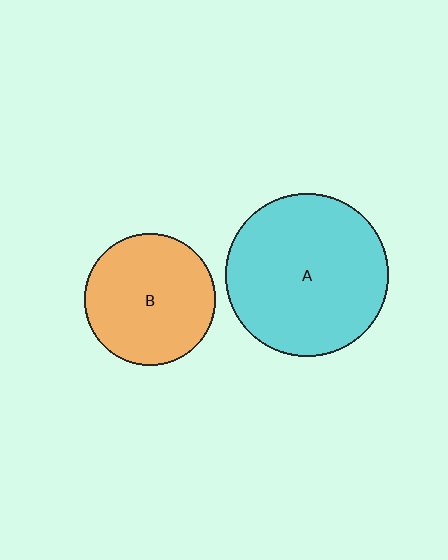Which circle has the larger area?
Circle A (cyan).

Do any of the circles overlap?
No, none of the circles overlap.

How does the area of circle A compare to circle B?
Approximately 1.5 times.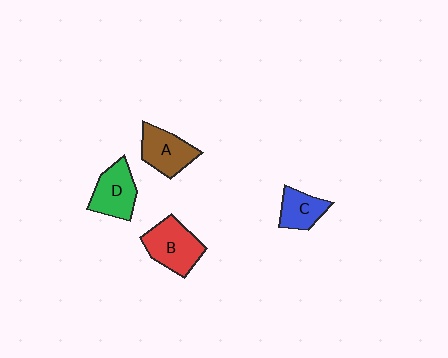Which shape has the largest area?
Shape B (red).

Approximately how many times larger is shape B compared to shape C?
Approximately 1.6 times.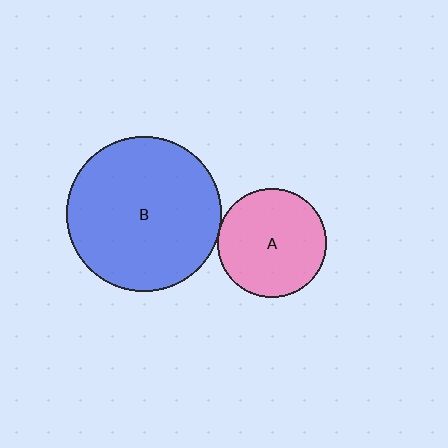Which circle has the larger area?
Circle B (blue).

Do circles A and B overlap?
Yes.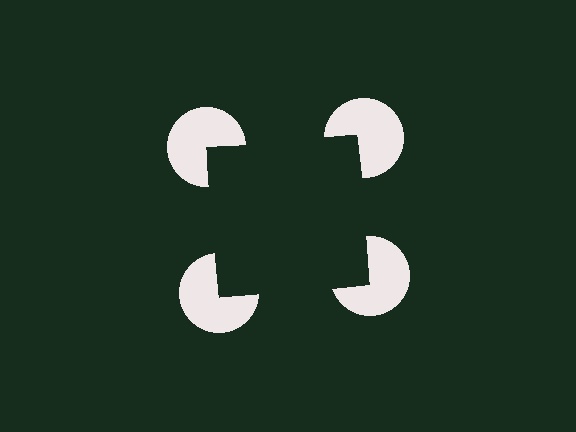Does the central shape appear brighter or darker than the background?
It typically appears slightly darker than the background, even though no actual brightness change is drawn.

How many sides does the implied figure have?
4 sides.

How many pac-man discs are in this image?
There are 4 — one at each vertex of the illusory square.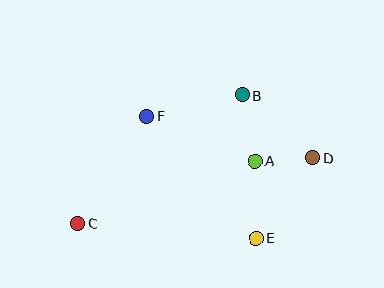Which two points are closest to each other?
Points A and D are closest to each other.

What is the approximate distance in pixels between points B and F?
The distance between B and F is approximately 99 pixels.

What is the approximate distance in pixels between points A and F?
The distance between A and F is approximately 117 pixels.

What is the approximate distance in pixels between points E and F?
The distance between E and F is approximately 164 pixels.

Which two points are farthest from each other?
Points C and D are farthest from each other.